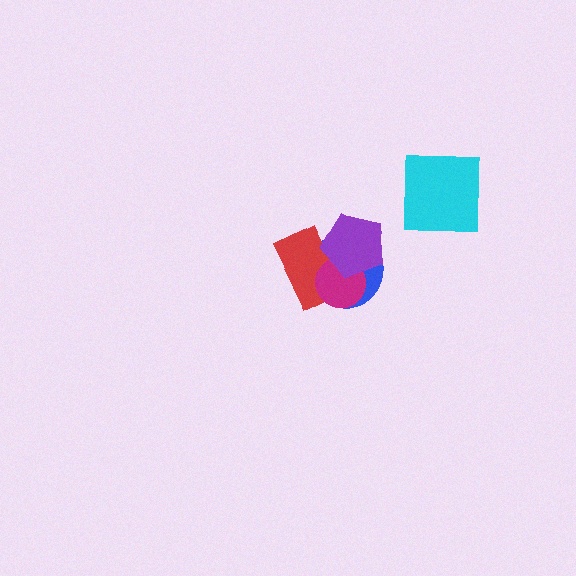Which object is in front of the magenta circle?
The purple pentagon is in front of the magenta circle.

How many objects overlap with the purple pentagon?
3 objects overlap with the purple pentagon.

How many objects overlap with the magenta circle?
3 objects overlap with the magenta circle.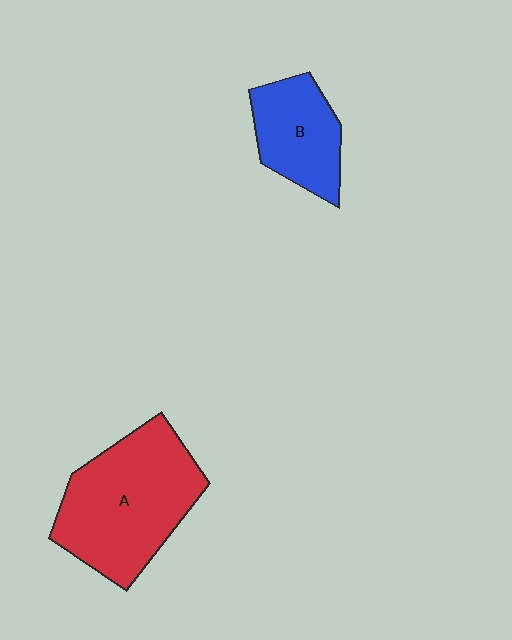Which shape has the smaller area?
Shape B (blue).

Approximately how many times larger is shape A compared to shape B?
Approximately 1.9 times.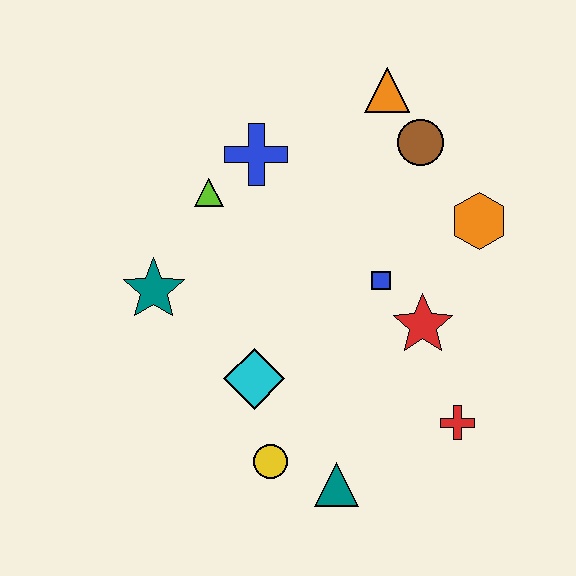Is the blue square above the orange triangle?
No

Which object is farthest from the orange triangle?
The teal triangle is farthest from the orange triangle.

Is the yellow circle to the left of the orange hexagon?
Yes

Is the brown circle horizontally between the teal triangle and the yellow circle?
No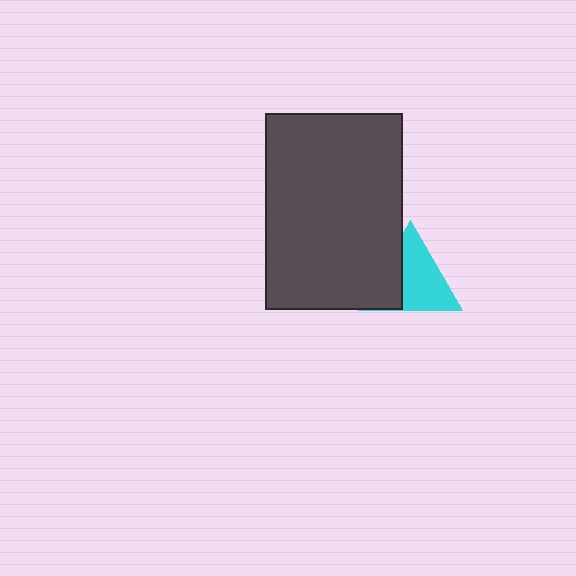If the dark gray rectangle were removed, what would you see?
You would see the complete cyan triangle.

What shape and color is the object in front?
The object in front is a dark gray rectangle.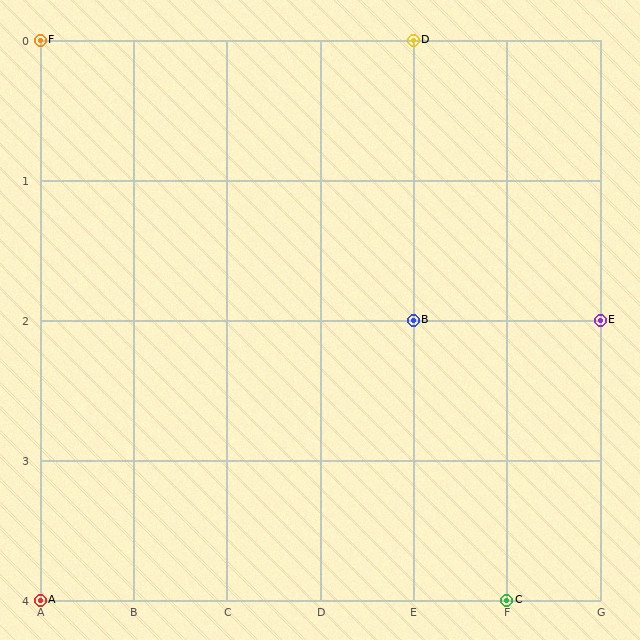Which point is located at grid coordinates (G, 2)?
Point E is at (G, 2).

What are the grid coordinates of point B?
Point B is at grid coordinates (E, 2).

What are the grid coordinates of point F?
Point F is at grid coordinates (A, 0).